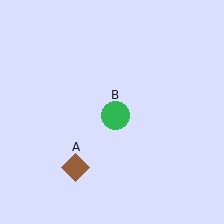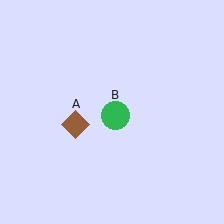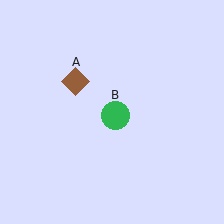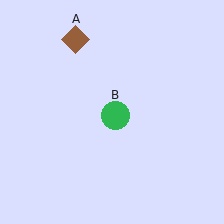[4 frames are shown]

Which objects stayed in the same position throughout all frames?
Green circle (object B) remained stationary.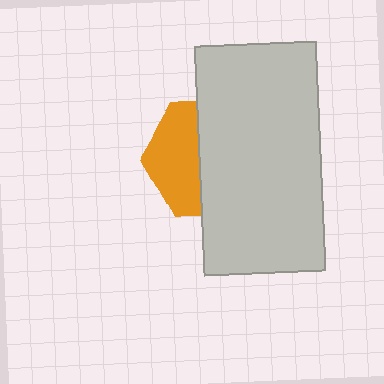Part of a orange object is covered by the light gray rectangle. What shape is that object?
It is a hexagon.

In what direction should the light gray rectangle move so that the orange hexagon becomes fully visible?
The light gray rectangle should move right. That is the shortest direction to clear the overlap and leave the orange hexagon fully visible.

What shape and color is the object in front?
The object in front is a light gray rectangle.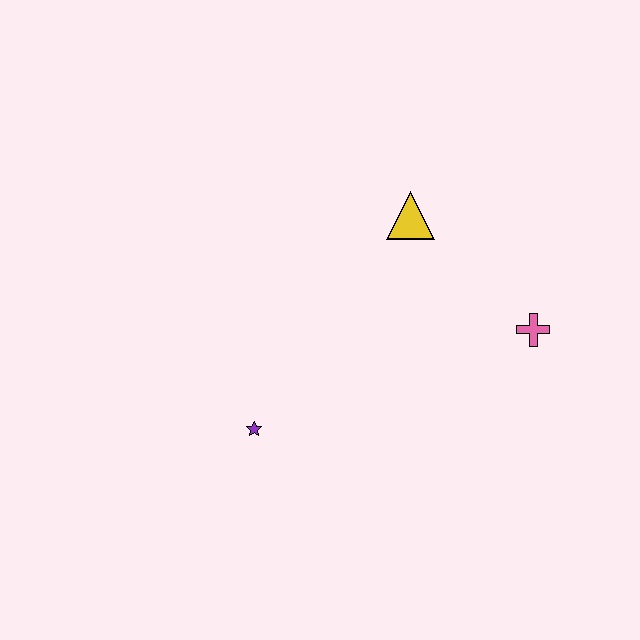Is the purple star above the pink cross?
No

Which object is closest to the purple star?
The yellow triangle is closest to the purple star.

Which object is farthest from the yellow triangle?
The purple star is farthest from the yellow triangle.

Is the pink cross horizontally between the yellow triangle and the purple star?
No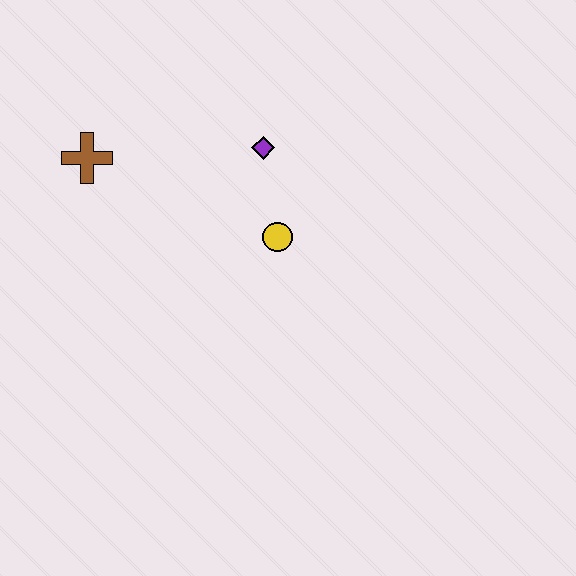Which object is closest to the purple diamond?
The yellow circle is closest to the purple diamond.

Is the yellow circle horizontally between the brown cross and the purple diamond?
No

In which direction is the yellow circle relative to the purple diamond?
The yellow circle is below the purple diamond.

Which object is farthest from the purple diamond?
The brown cross is farthest from the purple diamond.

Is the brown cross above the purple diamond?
No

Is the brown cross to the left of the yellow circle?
Yes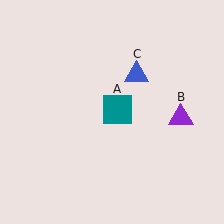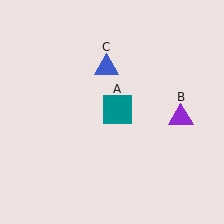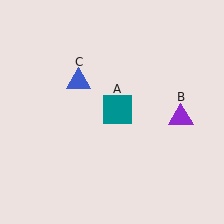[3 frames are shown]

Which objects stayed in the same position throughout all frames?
Teal square (object A) and purple triangle (object B) remained stationary.